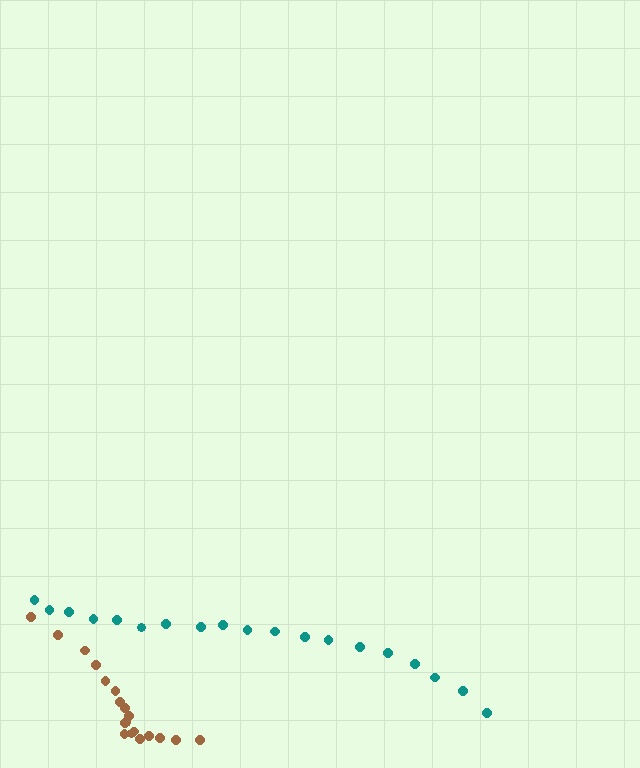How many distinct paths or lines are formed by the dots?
There are 2 distinct paths.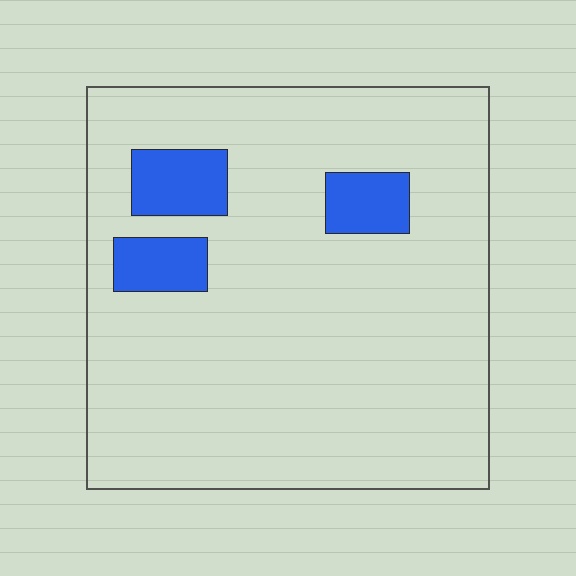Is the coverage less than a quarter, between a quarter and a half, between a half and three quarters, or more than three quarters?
Less than a quarter.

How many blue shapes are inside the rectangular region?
3.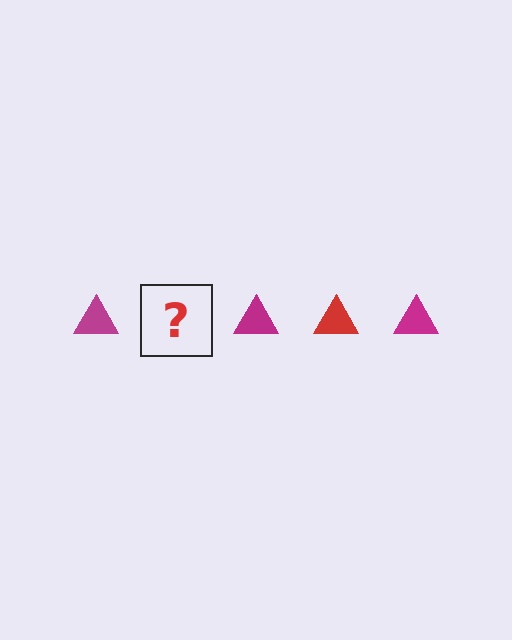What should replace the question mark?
The question mark should be replaced with a red triangle.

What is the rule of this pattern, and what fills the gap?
The rule is that the pattern cycles through magenta, red triangles. The gap should be filled with a red triangle.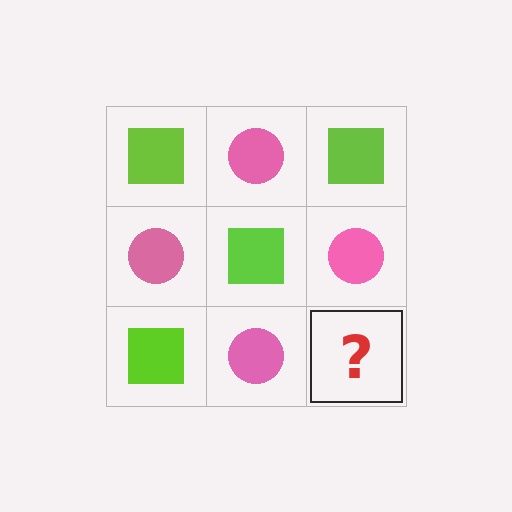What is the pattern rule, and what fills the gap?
The rule is that it alternates lime square and pink circle in a checkerboard pattern. The gap should be filled with a lime square.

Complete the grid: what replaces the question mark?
The question mark should be replaced with a lime square.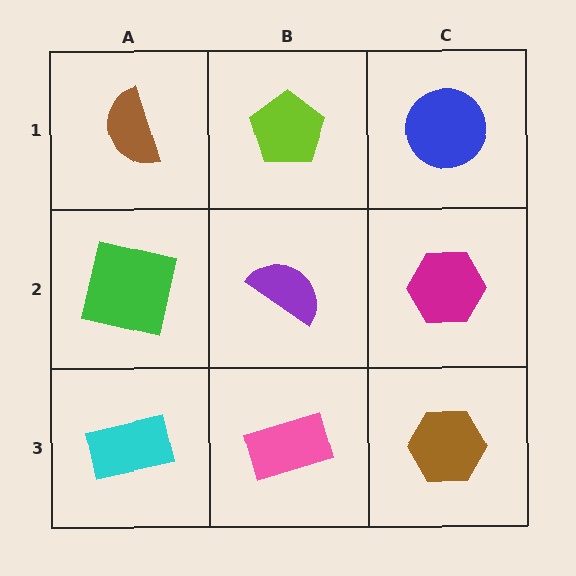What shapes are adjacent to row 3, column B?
A purple semicircle (row 2, column B), a cyan rectangle (row 3, column A), a brown hexagon (row 3, column C).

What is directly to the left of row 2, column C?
A purple semicircle.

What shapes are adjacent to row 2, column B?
A lime pentagon (row 1, column B), a pink rectangle (row 3, column B), a green square (row 2, column A), a magenta hexagon (row 2, column C).